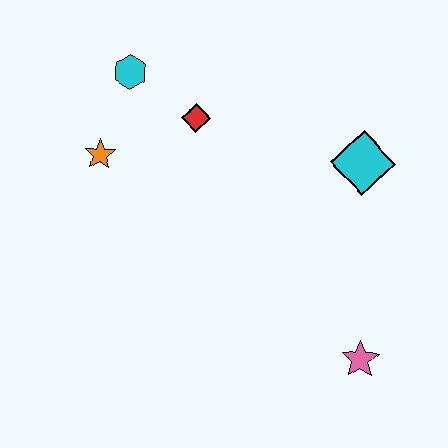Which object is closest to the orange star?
The cyan hexagon is closest to the orange star.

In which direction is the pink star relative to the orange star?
The pink star is to the right of the orange star.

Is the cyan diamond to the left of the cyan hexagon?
No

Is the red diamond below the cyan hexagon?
Yes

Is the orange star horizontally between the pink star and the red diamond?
No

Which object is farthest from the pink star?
The cyan hexagon is farthest from the pink star.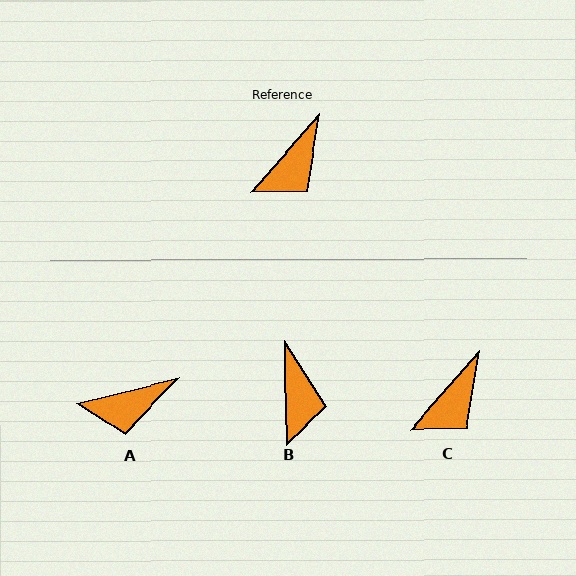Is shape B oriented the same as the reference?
No, it is off by about 42 degrees.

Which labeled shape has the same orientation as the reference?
C.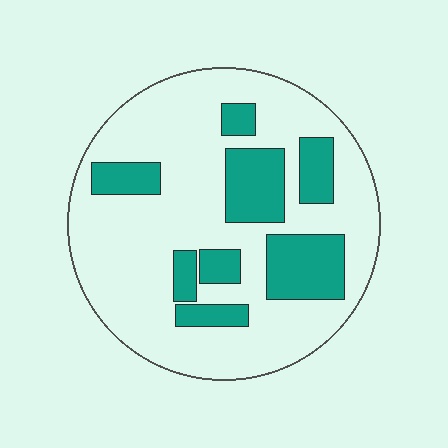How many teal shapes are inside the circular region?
8.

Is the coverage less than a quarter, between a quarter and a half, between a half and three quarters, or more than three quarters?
Between a quarter and a half.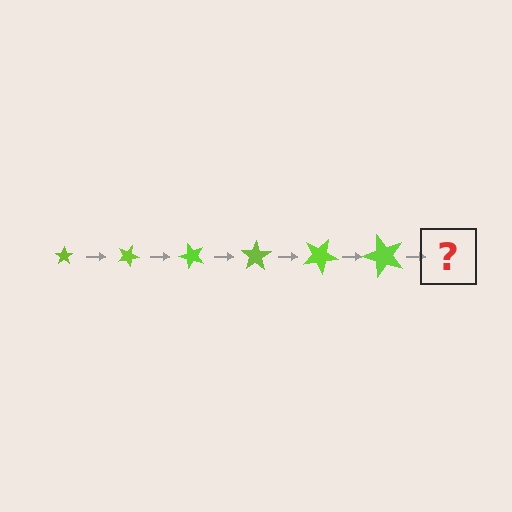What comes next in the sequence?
The next element should be a star, larger than the previous one and rotated 150 degrees from the start.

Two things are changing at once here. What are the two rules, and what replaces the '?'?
The two rules are that the star grows larger each step and it rotates 25 degrees each step. The '?' should be a star, larger than the previous one and rotated 150 degrees from the start.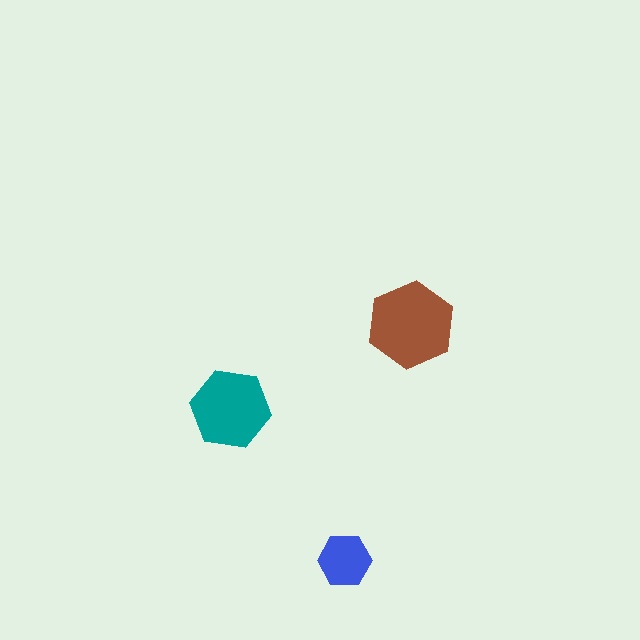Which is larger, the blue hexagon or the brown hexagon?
The brown one.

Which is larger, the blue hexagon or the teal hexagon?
The teal one.